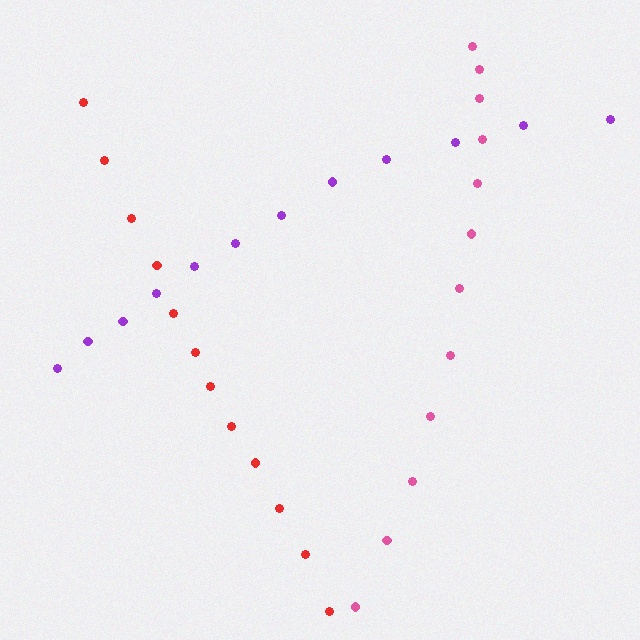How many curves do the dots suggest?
There are 3 distinct paths.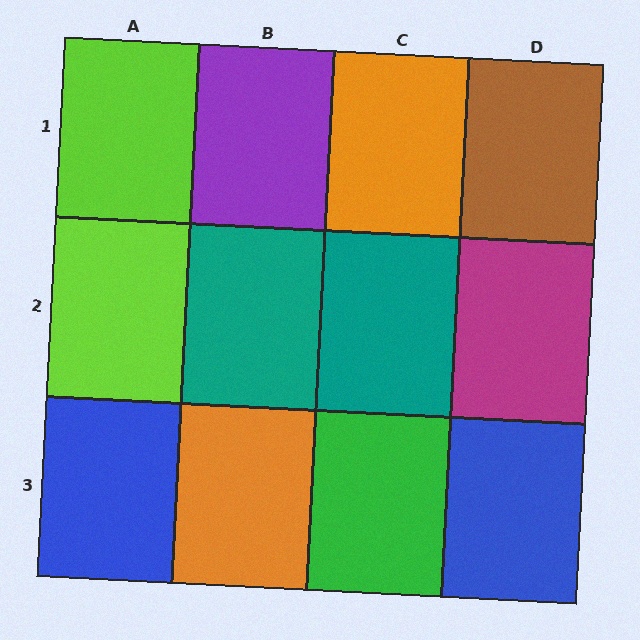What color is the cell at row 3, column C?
Green.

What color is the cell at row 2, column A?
Lime.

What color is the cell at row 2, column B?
Teal.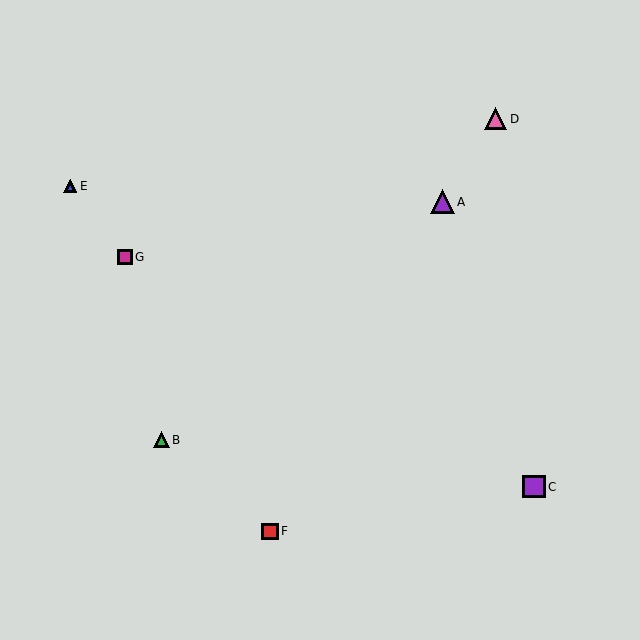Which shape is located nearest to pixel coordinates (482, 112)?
The pink triangle (labeled D) at (495, 119) is nearest to that location.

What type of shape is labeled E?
Shape E is a blue triangle.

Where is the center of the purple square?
The center of the purple square is at (534, 487).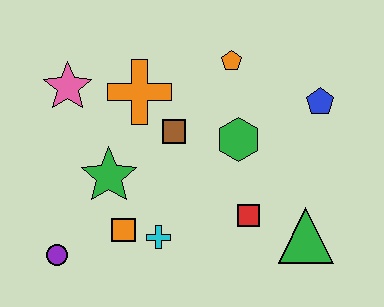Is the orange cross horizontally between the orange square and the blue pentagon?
Yes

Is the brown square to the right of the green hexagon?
No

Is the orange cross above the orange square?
Yes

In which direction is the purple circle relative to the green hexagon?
The purple circle is to the left of the green hexagon.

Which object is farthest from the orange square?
The blue pentagon is farthest from the orange square.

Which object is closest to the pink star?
The orange cross is closest to the pink star.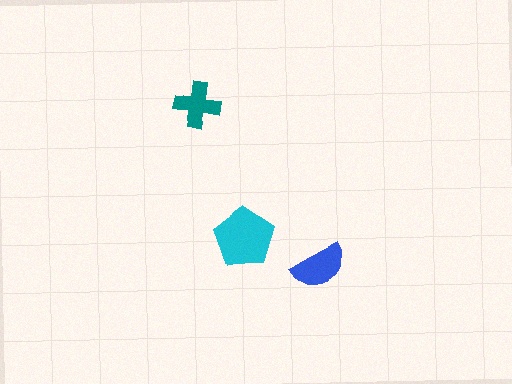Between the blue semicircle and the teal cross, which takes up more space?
The blue semicircle.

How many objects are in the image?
There are 3 objects in the image.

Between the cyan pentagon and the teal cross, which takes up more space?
The cyan pentagon.